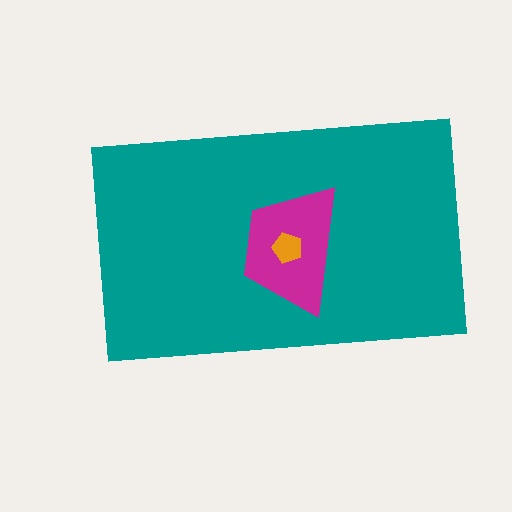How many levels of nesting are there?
3.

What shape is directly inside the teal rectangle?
The magenta trapezoid.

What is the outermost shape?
The teal rectangle.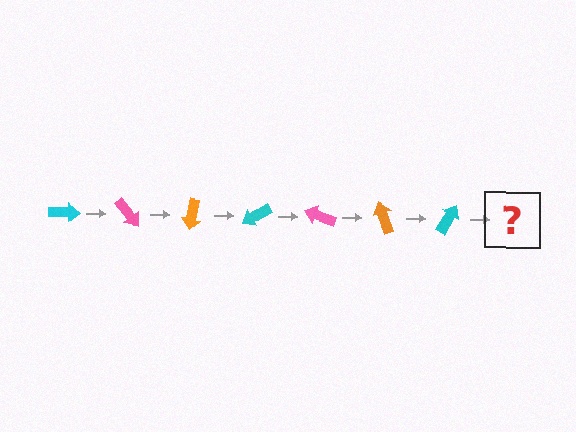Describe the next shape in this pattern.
It should be a pink arrow, rotated 350 degrees from the start.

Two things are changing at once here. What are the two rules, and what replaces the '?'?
The two rules are that it rotates 50 degrees each step and the color cycles through cyan, pink, and orange. The '?' should be a pink arrow, rotated 350 degrees from the start.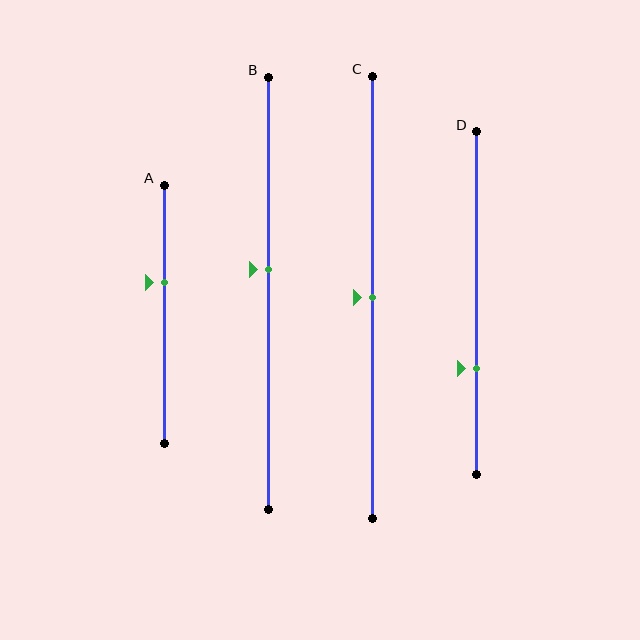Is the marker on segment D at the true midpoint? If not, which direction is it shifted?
No, the marker on segment D is shifted downward by about 19% of the segment length.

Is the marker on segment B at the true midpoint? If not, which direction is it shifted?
No, the marker on segment B is shifted upward by about 6% of the segment length.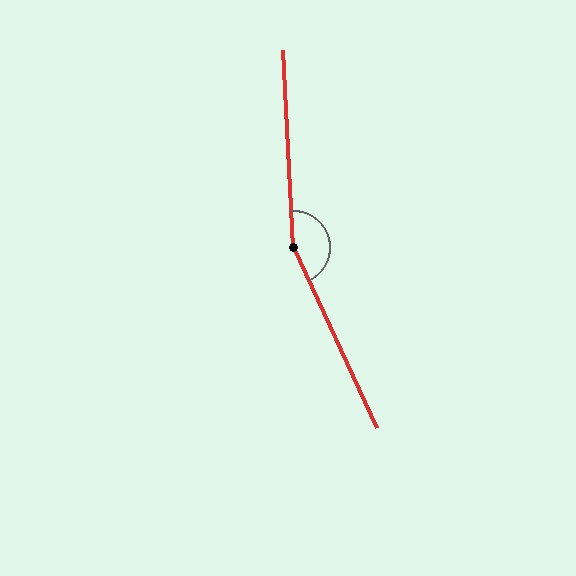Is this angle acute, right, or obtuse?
It is obtuse.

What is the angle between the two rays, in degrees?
Approximately 158 degrees.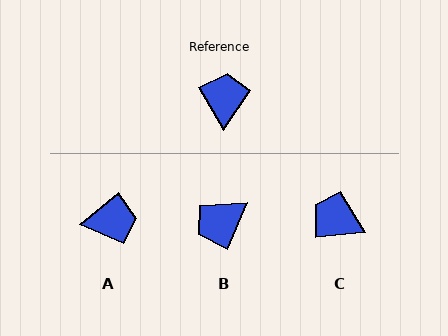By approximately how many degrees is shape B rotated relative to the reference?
Approximately 127 degrees counter-clockwise.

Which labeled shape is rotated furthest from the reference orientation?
B, about 127 degrees away.